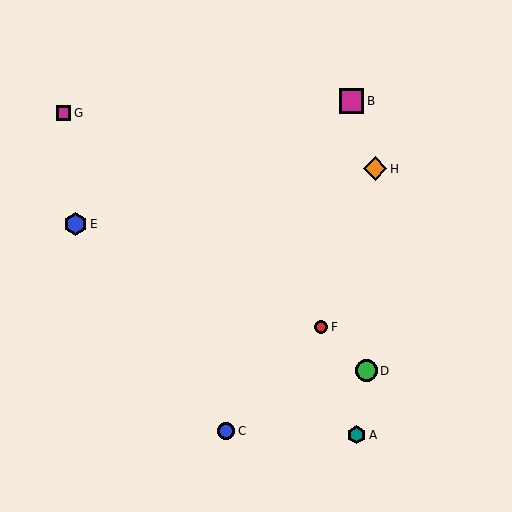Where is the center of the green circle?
The center of the green circle is at (366, 371).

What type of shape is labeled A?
Shape A is a teal hexagon.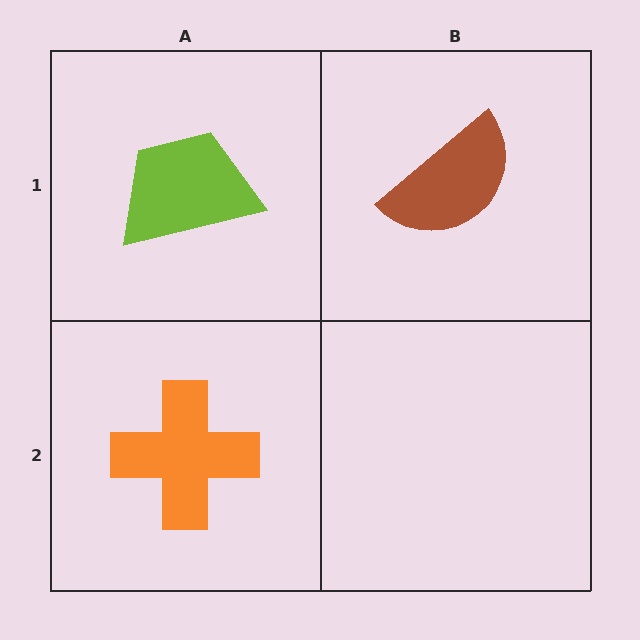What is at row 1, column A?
A lime trapezoid.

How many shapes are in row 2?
1 shape.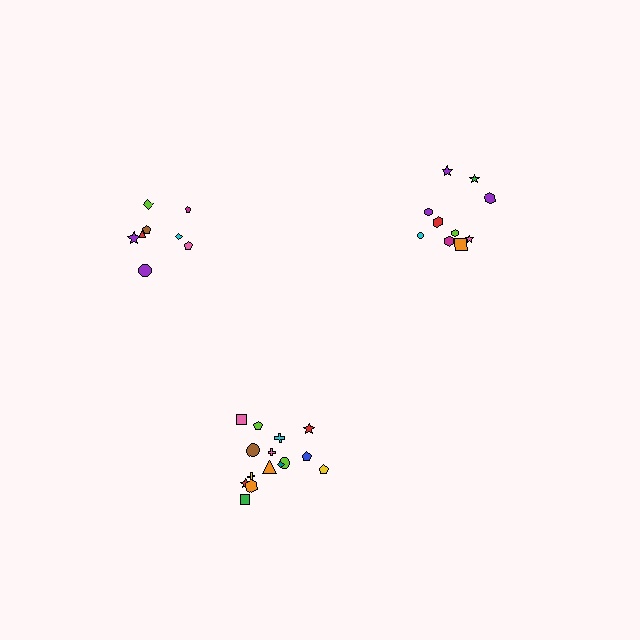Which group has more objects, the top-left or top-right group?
The top-right group.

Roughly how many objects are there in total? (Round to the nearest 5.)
Roughly 35 objects in total.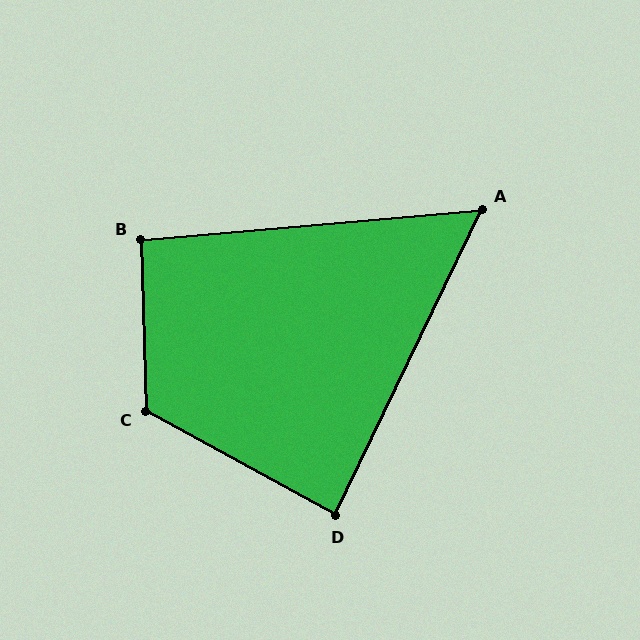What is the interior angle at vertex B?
Approximately 93 degrees (approximately right).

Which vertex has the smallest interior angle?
A, at approximately 59 degrees.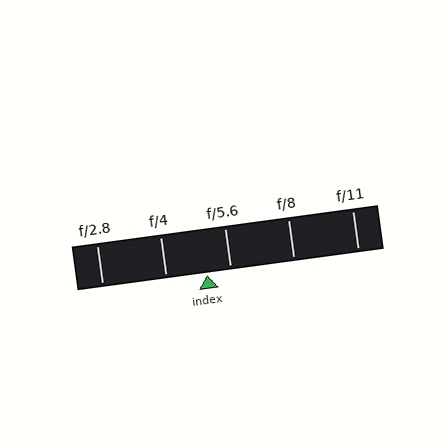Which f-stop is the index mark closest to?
The index mark is closest to f/5.6.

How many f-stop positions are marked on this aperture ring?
There are 5 f-stop positions marked.